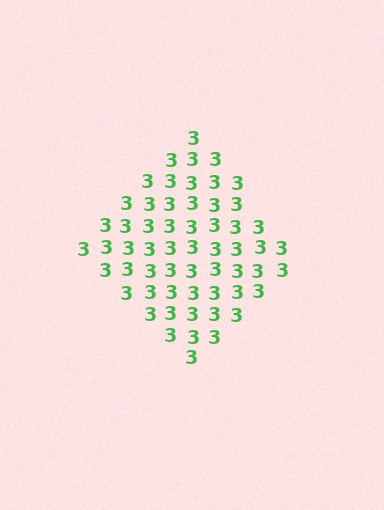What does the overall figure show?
The overall figure shows a diamond.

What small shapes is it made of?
It is made of small digit 3's.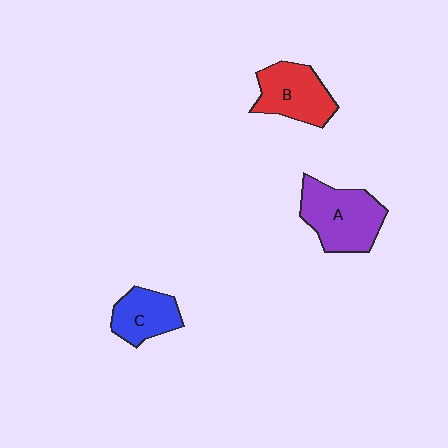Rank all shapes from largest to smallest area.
From largest to smallest: A (purple), B (red), C (blue).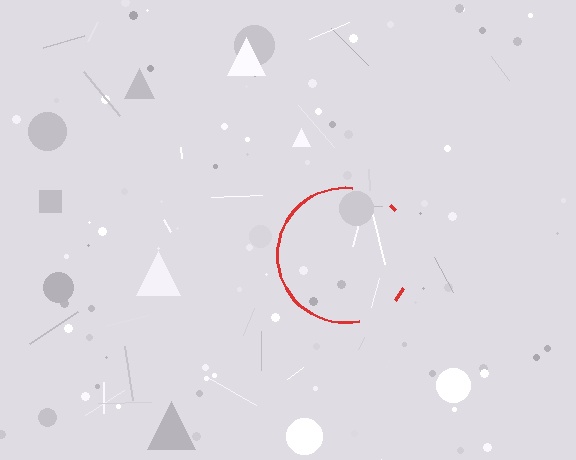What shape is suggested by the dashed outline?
The dashed outline suggests a circle.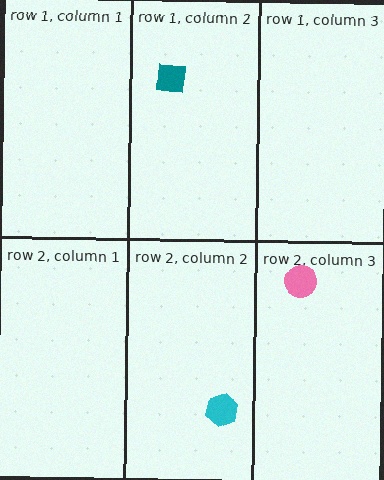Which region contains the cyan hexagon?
The row 2, column 2 region.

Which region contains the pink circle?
The row 2, column 3 region.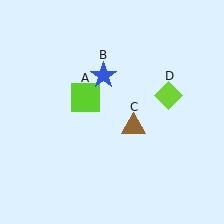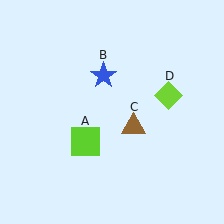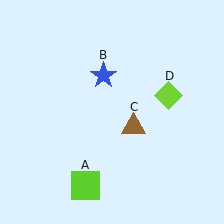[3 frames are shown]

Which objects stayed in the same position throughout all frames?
Blue star (object B) and brown triangle (object C) and lime diamond (object D) remained stationary.